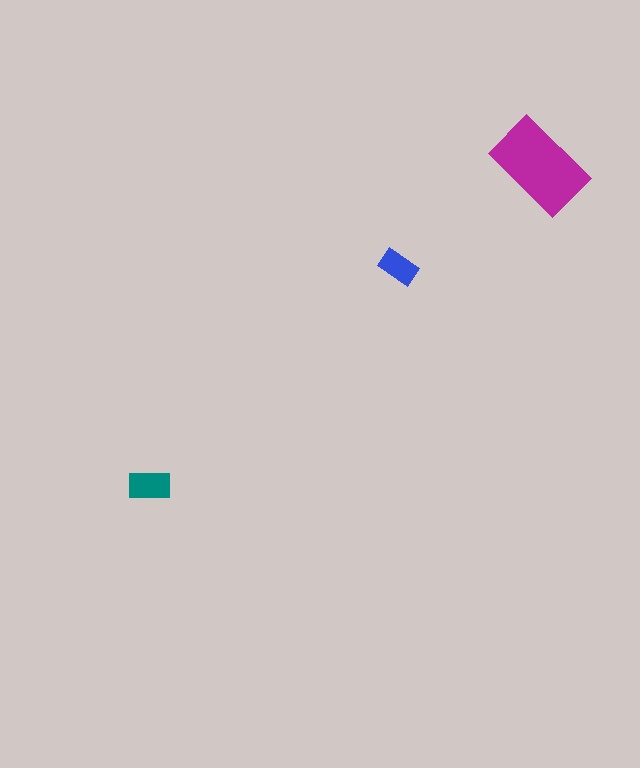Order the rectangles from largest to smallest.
the magenta one, the teal one, the blue one.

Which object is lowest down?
The teal rectangle is bottommost.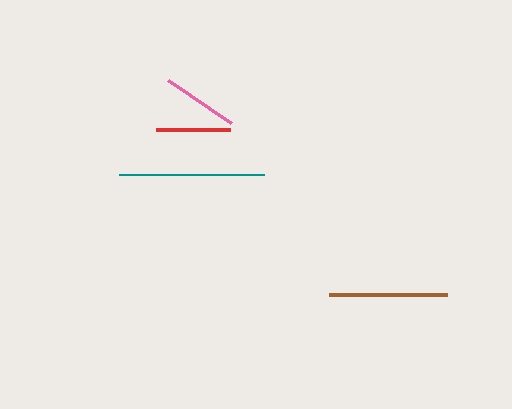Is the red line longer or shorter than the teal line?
The teal line is longer than the red line.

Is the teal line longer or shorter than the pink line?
The teal line is longer than the pink line.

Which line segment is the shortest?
The red line is the shortest at approximately 74 pixels.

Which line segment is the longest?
The teal line is the longest at approximately 146 pixels.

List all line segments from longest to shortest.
From longest to shortest: teal, brown, pink, red.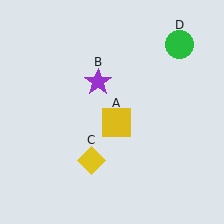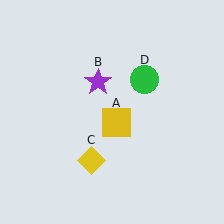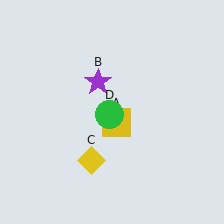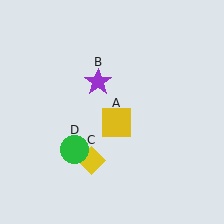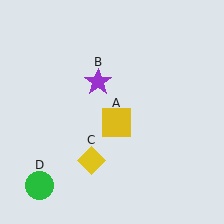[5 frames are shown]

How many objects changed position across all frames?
1 object changed position: green circle (object D).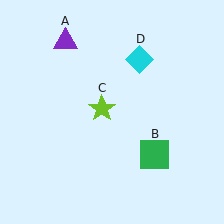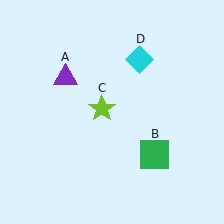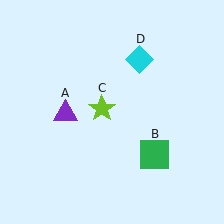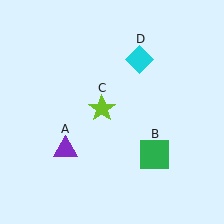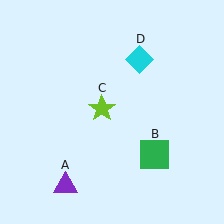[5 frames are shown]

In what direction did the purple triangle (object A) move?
The purple triangle (object A) moved down.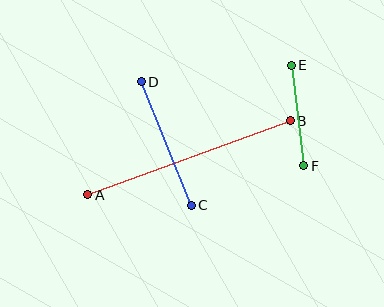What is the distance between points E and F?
The distance is approximately 101 pixels.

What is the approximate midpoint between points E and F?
The midpoint is at approximately (298, 116) pixels.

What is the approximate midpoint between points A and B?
The midpoint is at approximately (189, 158) pixels.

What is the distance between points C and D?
The distance is approximately 133 pixels.